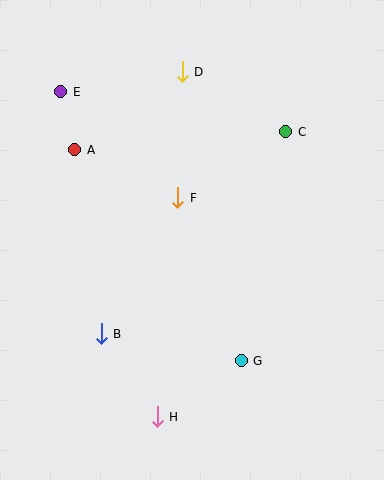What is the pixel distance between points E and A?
The distance between E and A is 60 pixels.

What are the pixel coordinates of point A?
Point A is at (75, 150).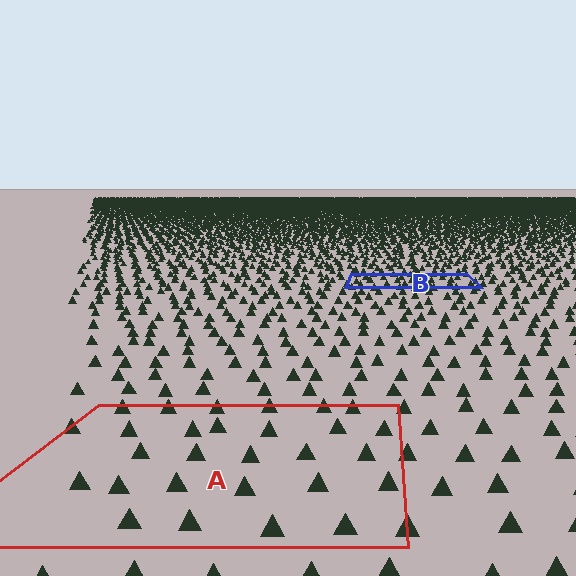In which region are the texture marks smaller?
The texture marks are smaller in region B, because it is farther away.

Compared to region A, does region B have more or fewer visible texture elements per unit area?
Region B has more texture elements per unit area — they are packed more densely because it is farther away.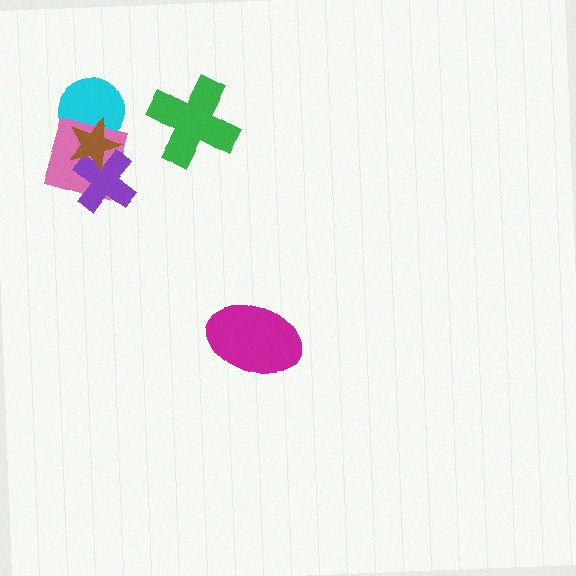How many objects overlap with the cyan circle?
2 objects overlap with the cyan circle.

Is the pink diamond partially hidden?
Yes, it is partially covered by another shape.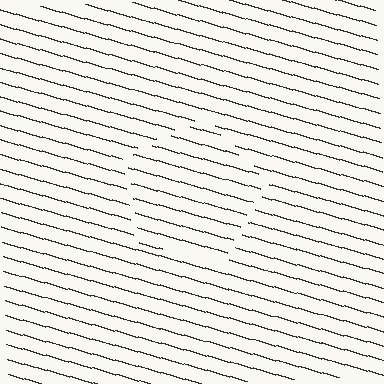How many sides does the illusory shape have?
5 sides — the line-ends trace a pentagon.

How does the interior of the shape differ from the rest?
The interior of the shape contains the same grating, shifted by half a period — the contour is defined by the phase discontinuity where line-ends from the inner and outer gratings abut.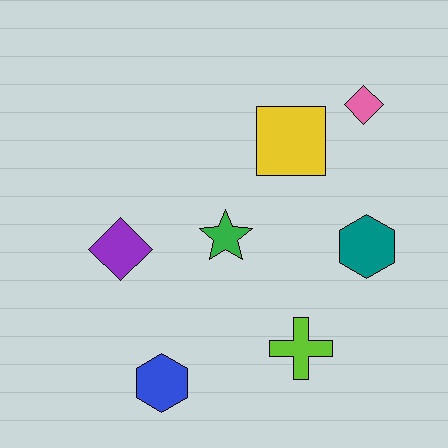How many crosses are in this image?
There is 1 cross.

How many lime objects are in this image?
There is 1 lime object.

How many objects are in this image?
There are 7 objects.